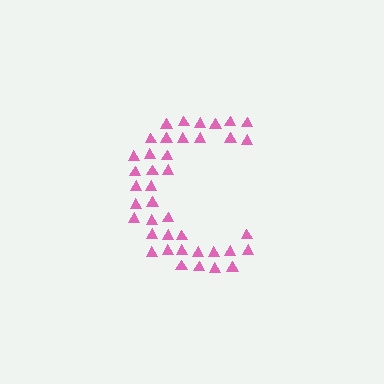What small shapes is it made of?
It is made of small triangles.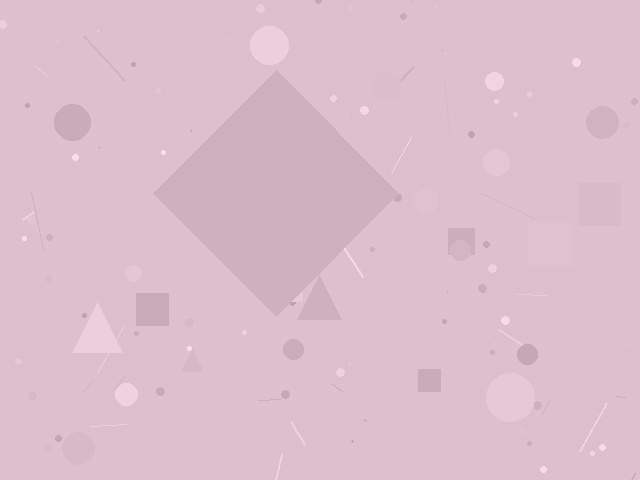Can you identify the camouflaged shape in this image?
The camouflaged shape is a diamond.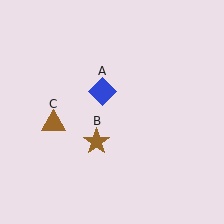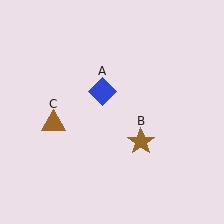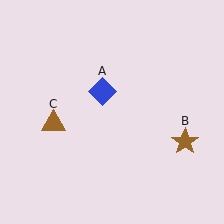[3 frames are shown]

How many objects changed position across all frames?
1 object changed position: brown star (object B).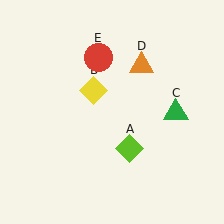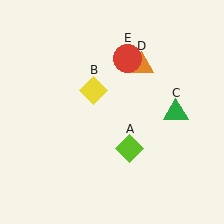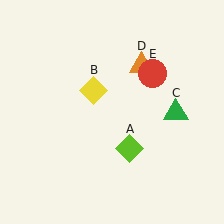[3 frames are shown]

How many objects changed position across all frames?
1 object changed position: red circle (object E).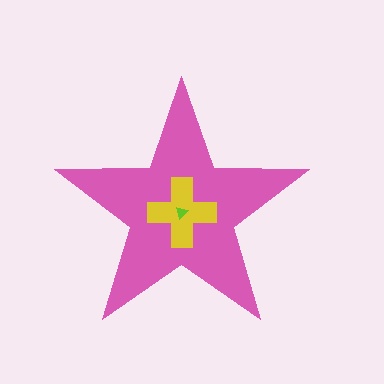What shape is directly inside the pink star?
The yellow cross.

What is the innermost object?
The lime triangle.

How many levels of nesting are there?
3.